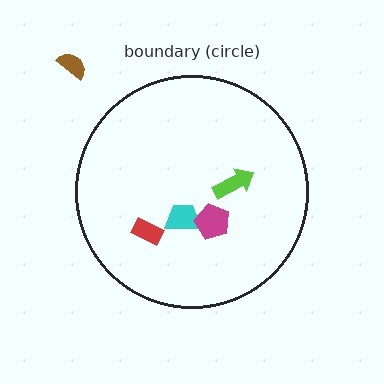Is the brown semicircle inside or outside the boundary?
Outside.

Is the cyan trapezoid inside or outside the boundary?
Inside.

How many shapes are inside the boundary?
4 inside, 1 outside.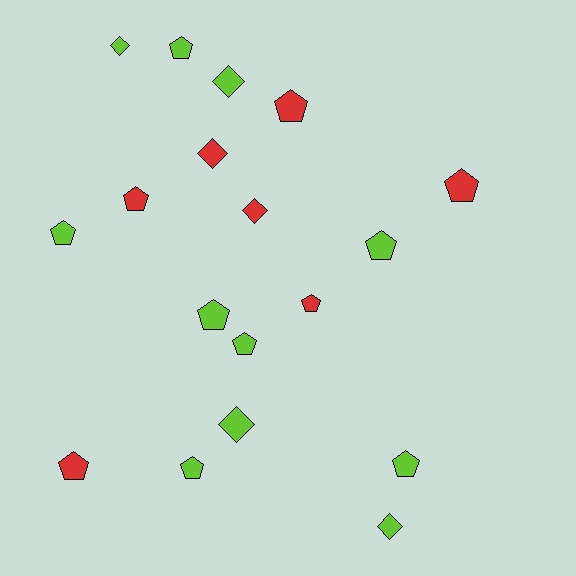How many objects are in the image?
There are 18 objects.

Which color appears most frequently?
Lime, with 11 objects.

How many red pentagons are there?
There are 5 red pentagons.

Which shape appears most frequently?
Pentagon, with 12 objects.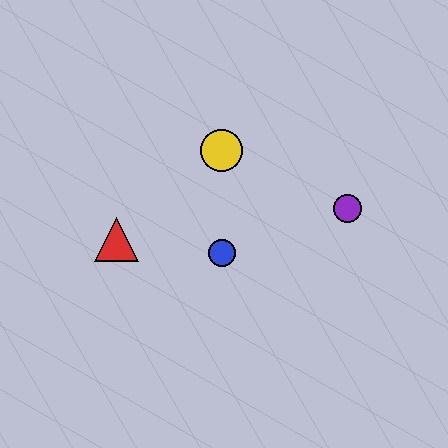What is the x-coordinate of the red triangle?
The red triangle is at x≈117.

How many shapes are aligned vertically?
3 shapes (the blue circle, the green circle, the yellow circle) are aligned vertically.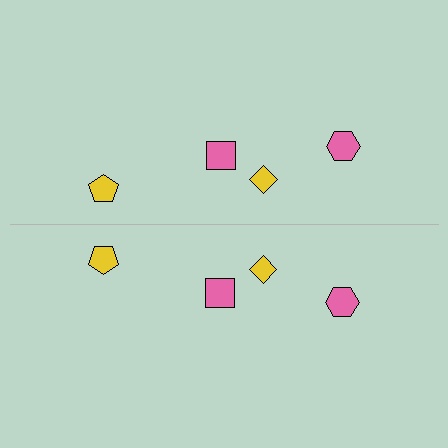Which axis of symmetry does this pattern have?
The pattern has a horizontal axis of symmetry running through the center of the image.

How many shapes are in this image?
There are 8 shapes in this image.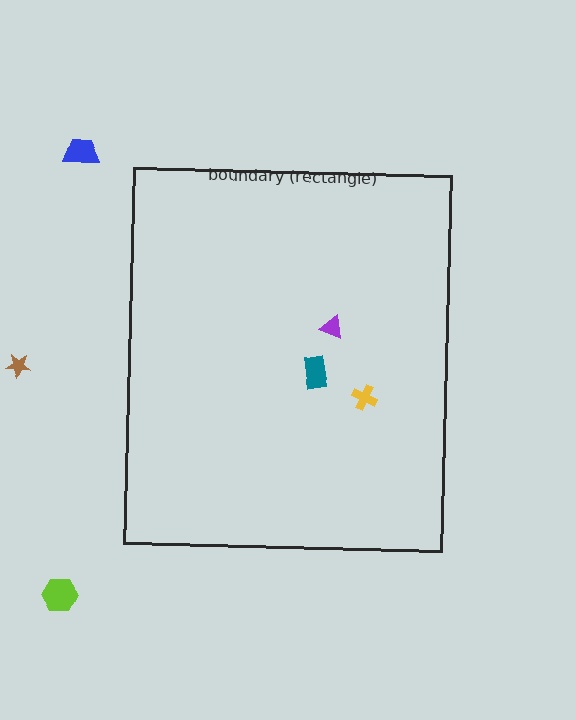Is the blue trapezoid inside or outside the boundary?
Outside.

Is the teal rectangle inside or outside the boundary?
Inside.